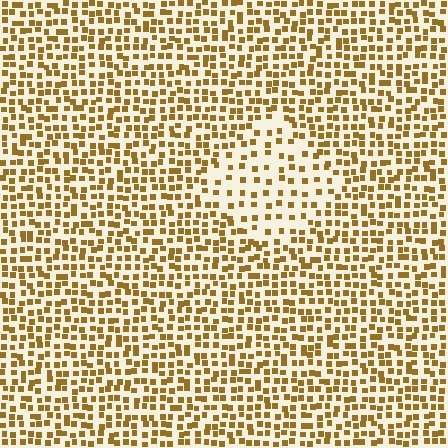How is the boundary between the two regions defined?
The boundary is defined by a change in element density (approximately 2.0x ratio). All elements are the same color, size, and shape.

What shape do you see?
I see a diamond.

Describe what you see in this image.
The image contains small brown elements arranged at two different densities. A diamond-shaped region is visible where the elements are less densely packed than the surrounding area.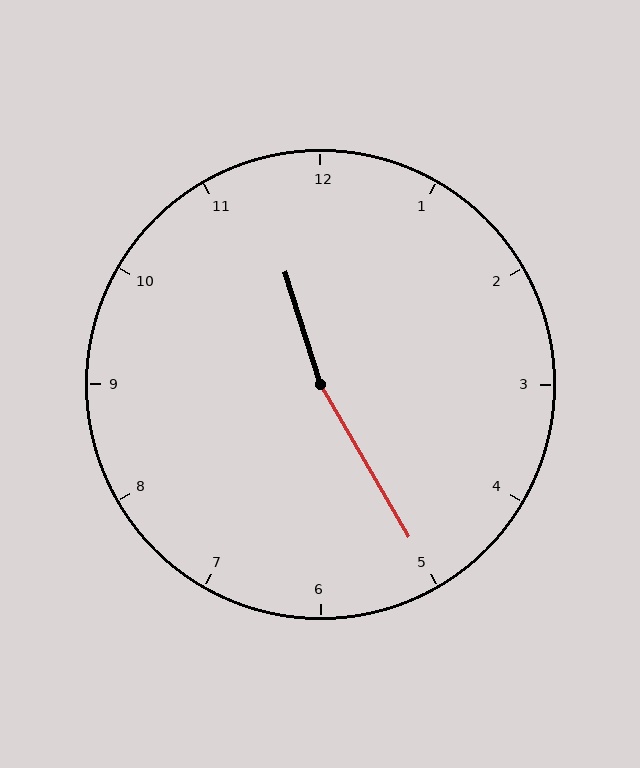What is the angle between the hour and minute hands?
Approximately 168 degrees.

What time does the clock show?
11:25.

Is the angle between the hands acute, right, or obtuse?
It is obtuse.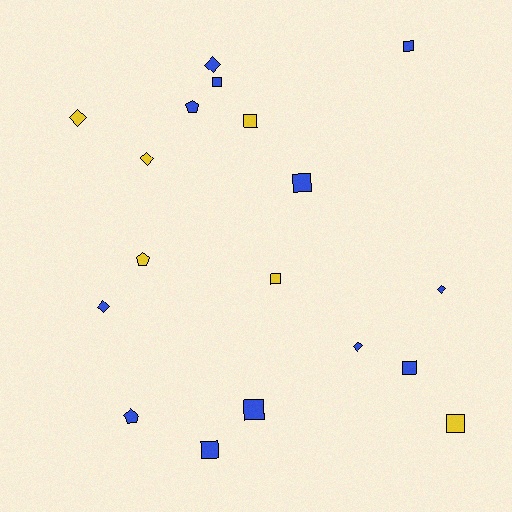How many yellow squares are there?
There are 3 yellow squares.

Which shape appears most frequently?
Square, with 9 objects.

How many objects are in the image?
There are 18 objects.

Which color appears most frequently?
Blue, with 12 objects.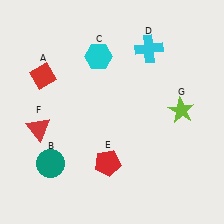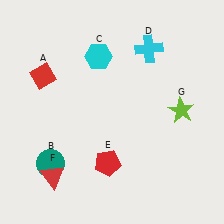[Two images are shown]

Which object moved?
The red triangle (F) moved down.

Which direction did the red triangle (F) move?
The red triangle (F) moved down.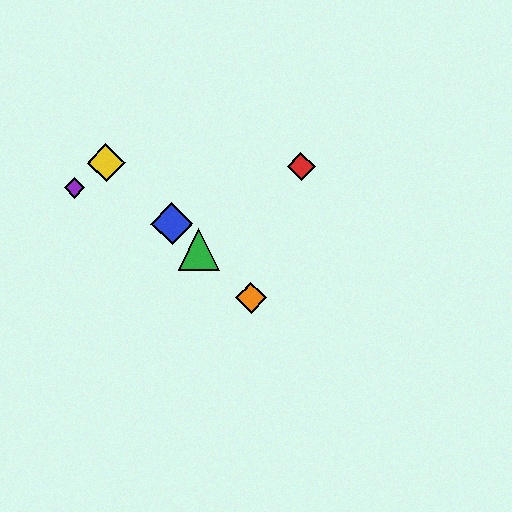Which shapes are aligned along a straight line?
The blue diamond, the green triangle, the yellow diamond, the orange diamond are aligned along a straight line.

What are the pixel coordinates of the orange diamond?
The orange diamond is at (251, 298).